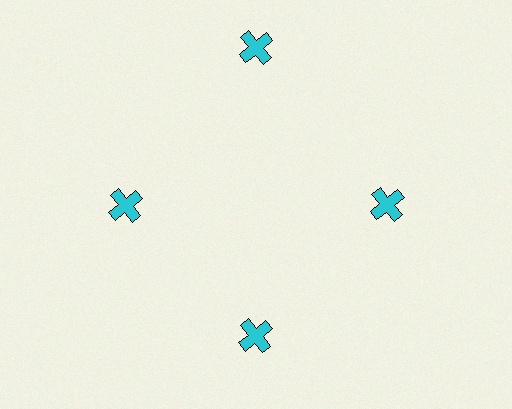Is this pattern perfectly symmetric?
No. The 4 cyan crosses are arranged in a ring, but one element near the 12 o'clock position is pushed outward from the center, breaking the 4-fold rotational symmetry.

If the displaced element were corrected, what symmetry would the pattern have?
It would have 4-fold rotational symmetry — the pattern would map onto itself every 90 degrees.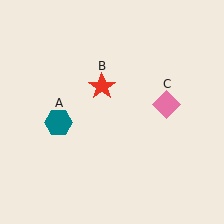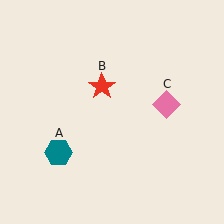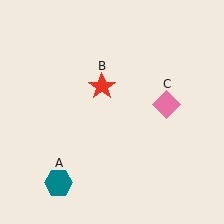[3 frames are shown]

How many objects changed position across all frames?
1 object changed position: teal hexagon (object A).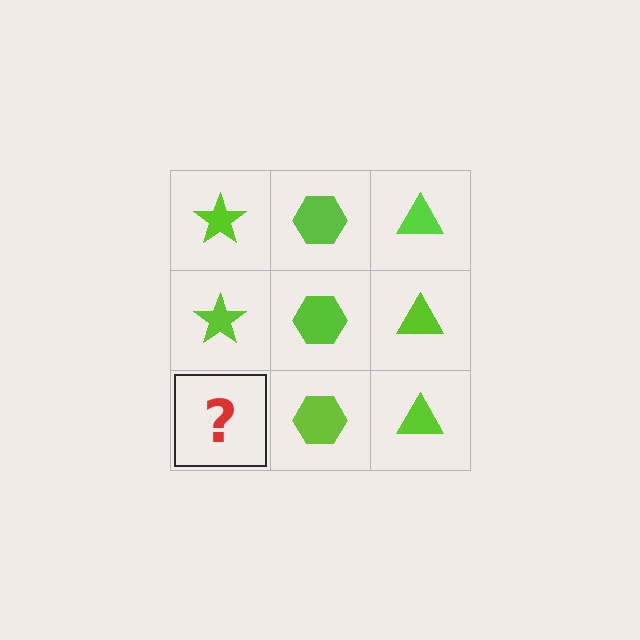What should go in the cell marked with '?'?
The missing cell should contain a lime star.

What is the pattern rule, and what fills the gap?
The rule is that each column has a consistent shape. The gap should be filled with a lime star.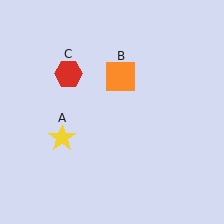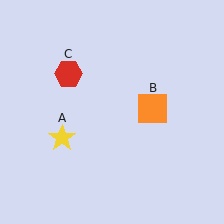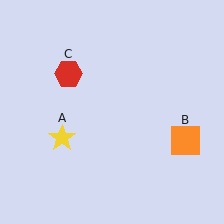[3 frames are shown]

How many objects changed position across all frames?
1 object changed position: orange square (object B).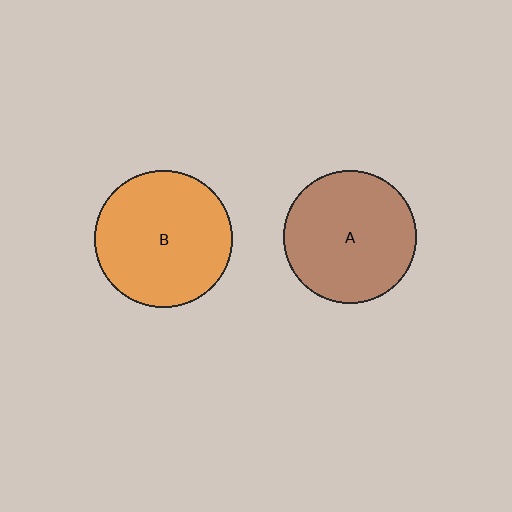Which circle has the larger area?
Circle B (orange).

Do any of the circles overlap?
No, none of the circles overlap.